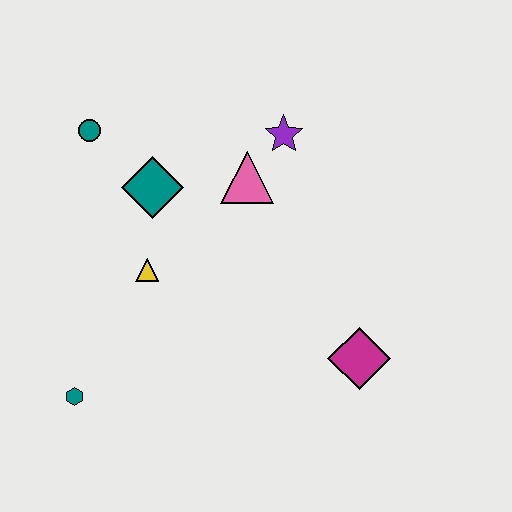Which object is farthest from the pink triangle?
The teal hexagon is farthest from the pink triangle.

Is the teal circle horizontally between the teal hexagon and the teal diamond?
Yes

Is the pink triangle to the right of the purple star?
No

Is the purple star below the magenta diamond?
No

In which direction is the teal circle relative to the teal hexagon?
The teal circle is above the teal hexagon.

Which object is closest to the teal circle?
The teal diamond is closest to the teal circle.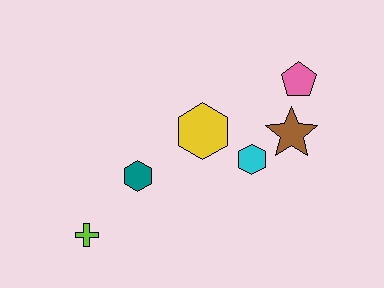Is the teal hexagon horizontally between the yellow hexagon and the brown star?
No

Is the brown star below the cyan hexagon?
No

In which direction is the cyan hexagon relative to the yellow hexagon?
The cyan hexagon is to the right of the yellow hexagon.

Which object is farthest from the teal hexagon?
The pink pentagon is farthest from the teal hexagon.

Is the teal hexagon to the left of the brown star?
Yes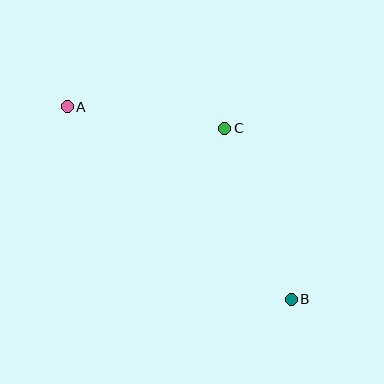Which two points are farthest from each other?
Points A and B are farthest from each other.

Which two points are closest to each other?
Points A and C are closest to each other.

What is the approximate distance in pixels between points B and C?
The distance between B and C is approximately 183 pixels.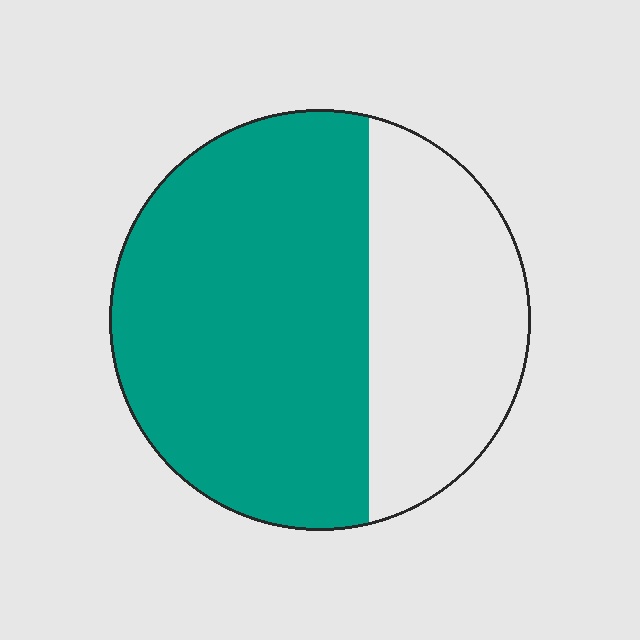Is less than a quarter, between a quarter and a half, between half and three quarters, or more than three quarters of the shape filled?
Between half and three quarters.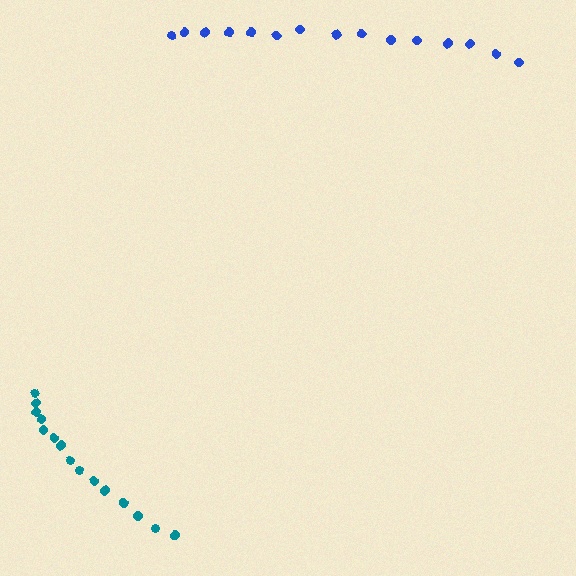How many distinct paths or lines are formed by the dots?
There are 2 distinct paths.